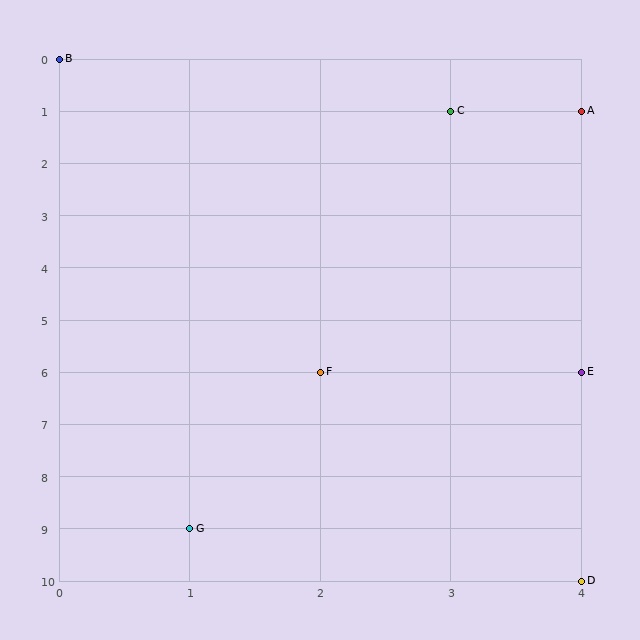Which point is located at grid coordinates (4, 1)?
Point A is at (4, 1).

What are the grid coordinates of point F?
Point F is at grid coordinates (2, 6).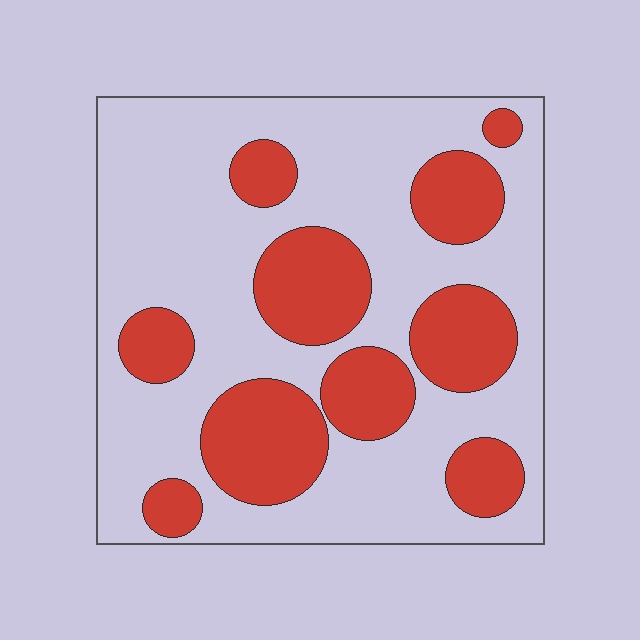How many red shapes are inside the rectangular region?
10.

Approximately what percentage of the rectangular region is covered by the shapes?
Approximately 30%.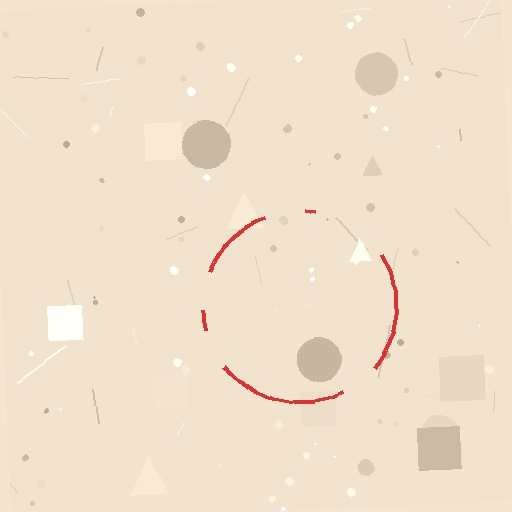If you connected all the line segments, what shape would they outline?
They would outline a circle.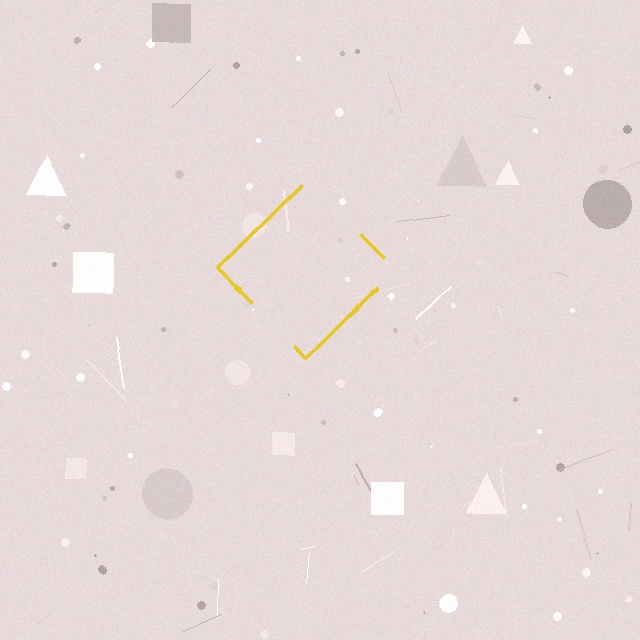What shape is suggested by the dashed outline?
The dashed outline suggests a diamond.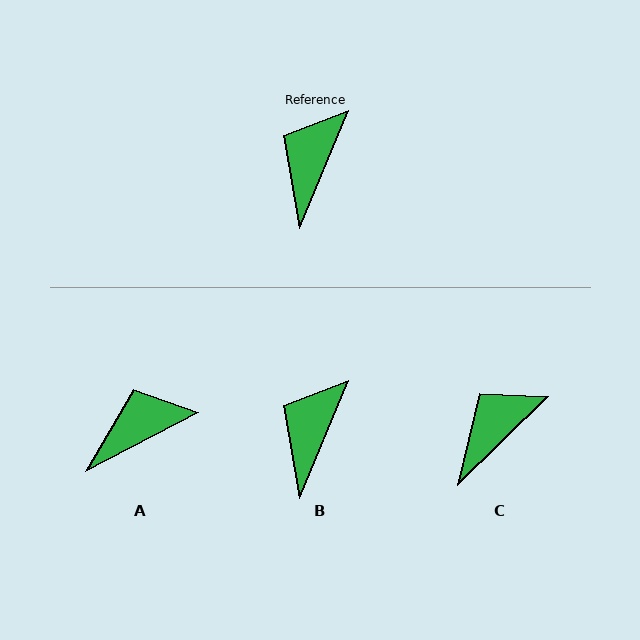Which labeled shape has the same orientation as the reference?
B.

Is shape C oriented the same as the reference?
No, it is off by about 23 degrees.